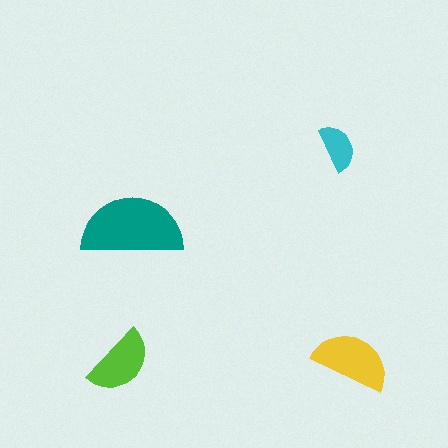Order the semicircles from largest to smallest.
the teal one, the yellow one, the lime one, the cyan one.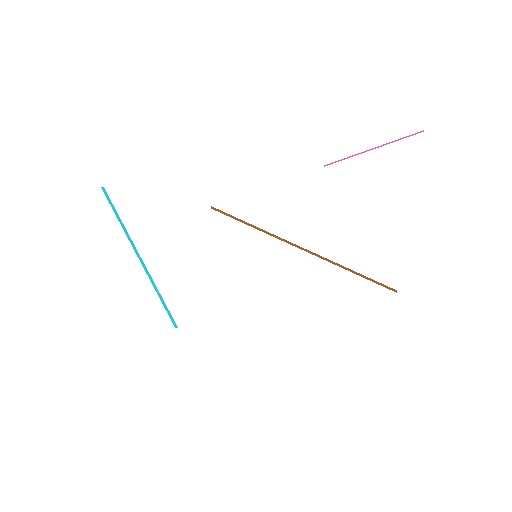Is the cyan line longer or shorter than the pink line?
The cyan line is longer than the pink line.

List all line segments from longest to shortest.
From longest to shortest: brown, cyan, pink.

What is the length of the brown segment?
The brown segment is approximately 204 pixels long.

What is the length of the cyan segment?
The cyan segment is approximately 159 pixels long.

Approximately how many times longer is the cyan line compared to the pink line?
The cyan line is approximately 1.5 times the length of the pink line.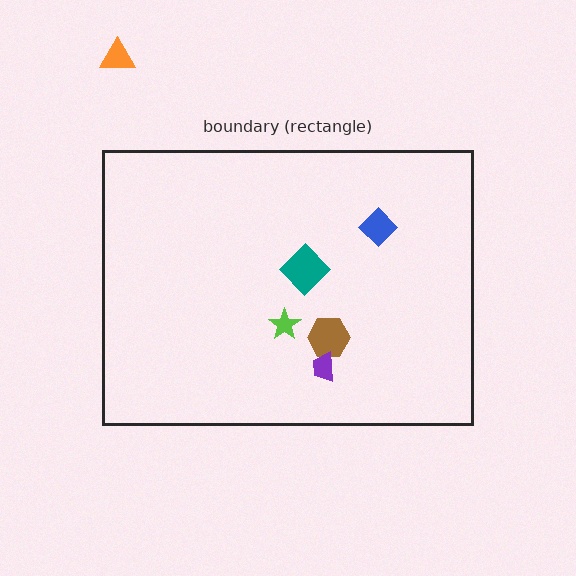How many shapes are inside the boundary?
5 inside, 1 outside.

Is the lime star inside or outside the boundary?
Inside.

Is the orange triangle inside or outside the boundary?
Outside.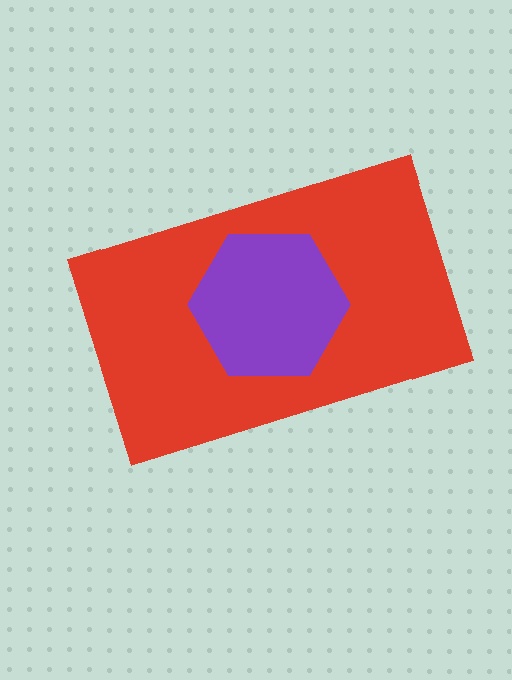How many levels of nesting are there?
2.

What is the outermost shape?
The red rectangle.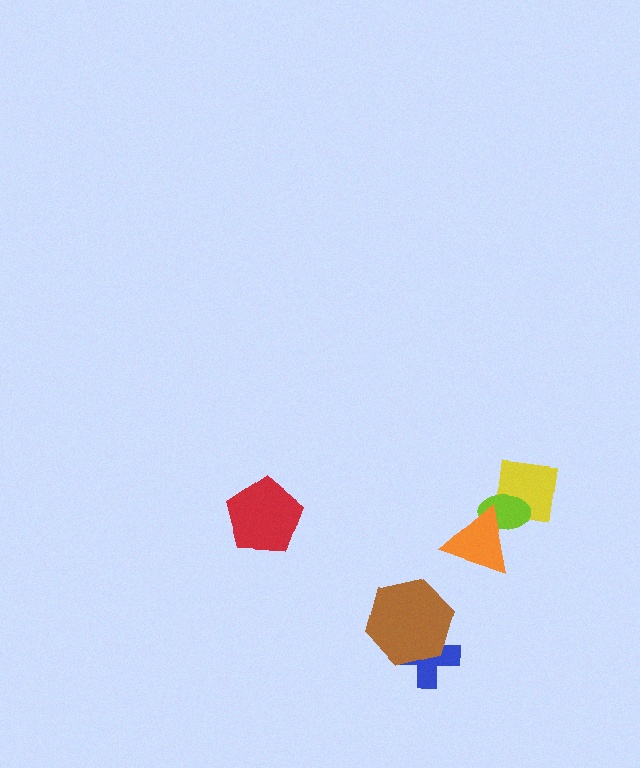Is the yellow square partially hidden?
Yes, it is partially covered by another shape.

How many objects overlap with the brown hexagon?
1 object overlaps with the brown hexagon.